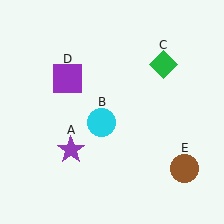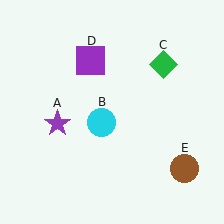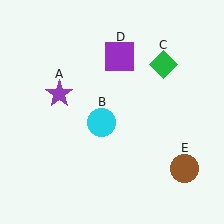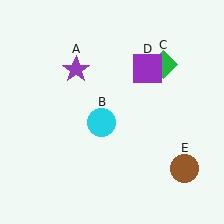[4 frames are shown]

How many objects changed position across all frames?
2 objects changed position: purple star (object A), purple square (object D).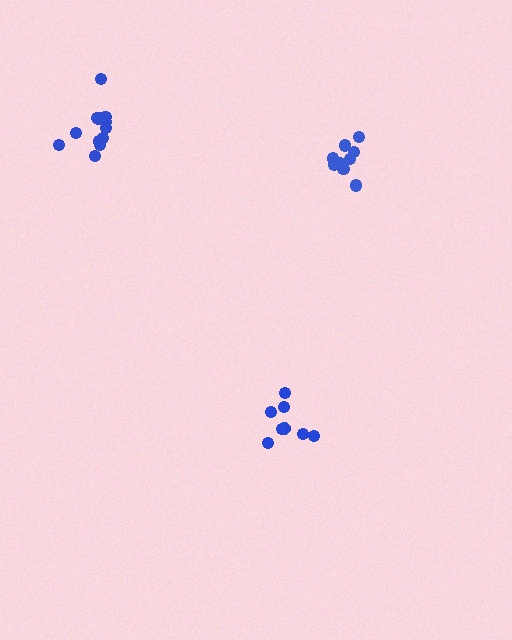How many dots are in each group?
Group 1: 8 dots, Group 2: 9 dots, Group 3: 13 dots (30 total).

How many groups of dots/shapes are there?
There are 3 groups.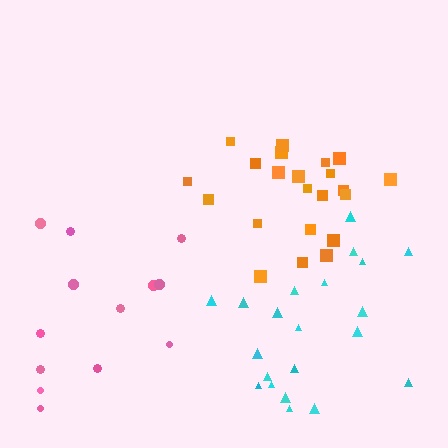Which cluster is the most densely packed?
Orange.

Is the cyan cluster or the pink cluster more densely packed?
Cyan.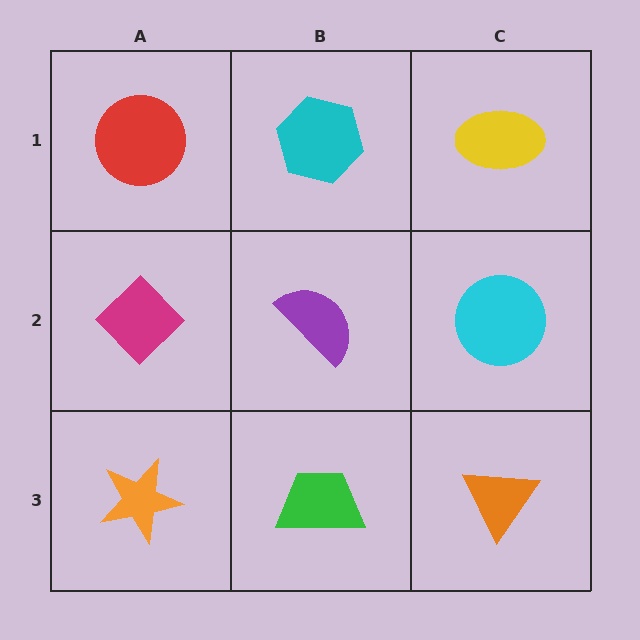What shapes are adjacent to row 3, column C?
A cyan circle (row 2, column C), a green trapezoid (row 3, column B).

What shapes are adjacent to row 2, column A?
A red circle (row 1, column A), an orange star (row 3, column A), a purple semicircle (row 2, column B).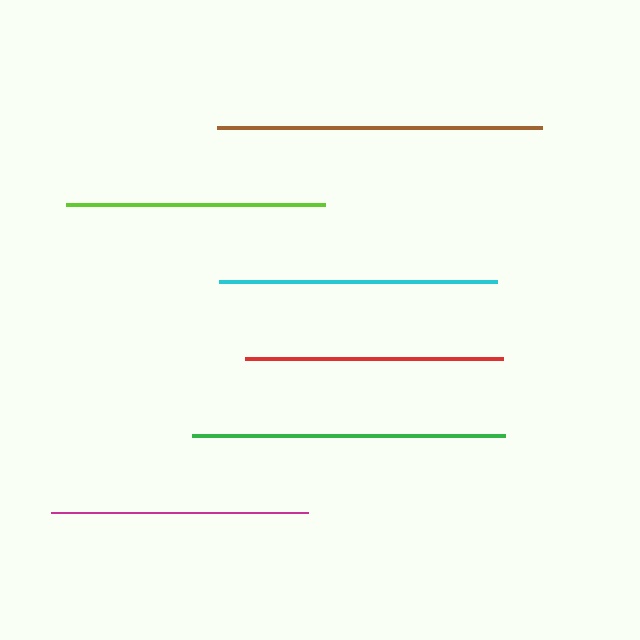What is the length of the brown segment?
The brown segment is approximately 325 pixels long.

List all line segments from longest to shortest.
From longest to shortest: brown, green, cyan, lime, red, magenta.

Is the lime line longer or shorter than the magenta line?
The lime line is longer than the magenta line.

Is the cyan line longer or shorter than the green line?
The green line is longer than the cyan line.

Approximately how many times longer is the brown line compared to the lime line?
The brown line is approximately 1.3 times the length of the lime line.